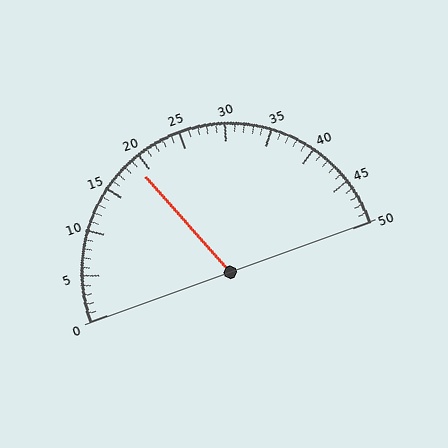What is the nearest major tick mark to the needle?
The nearest major tick mark is 20.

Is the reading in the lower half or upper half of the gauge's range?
The reading is in the lower half of the range (0 to 50).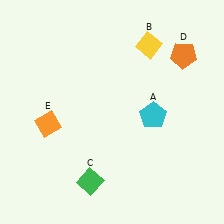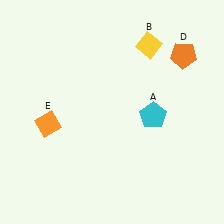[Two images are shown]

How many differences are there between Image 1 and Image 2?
There is 1 difference between the two images.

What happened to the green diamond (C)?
The green diamond (C) was removed in Image 2. It was in the bottom-left area of Image 1.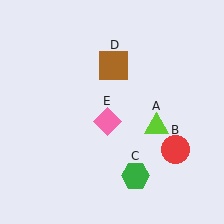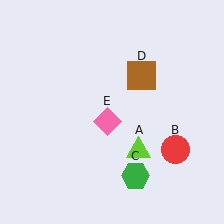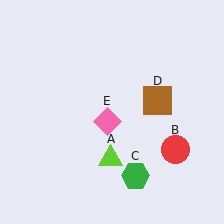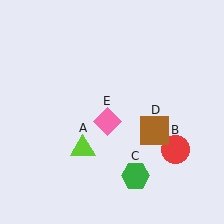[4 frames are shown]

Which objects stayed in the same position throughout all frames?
Red circle (object B) and green hexagon (object C) and pink diamond (object E) remained stationary.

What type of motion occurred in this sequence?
The lime triangle (object A), brown square (object D) rotated clockwise around the center of the scene.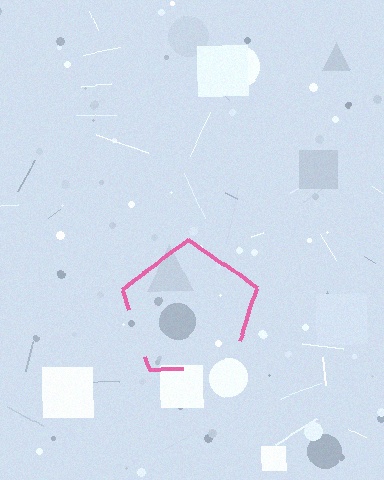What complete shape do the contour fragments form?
The contour fragments form a pentagon.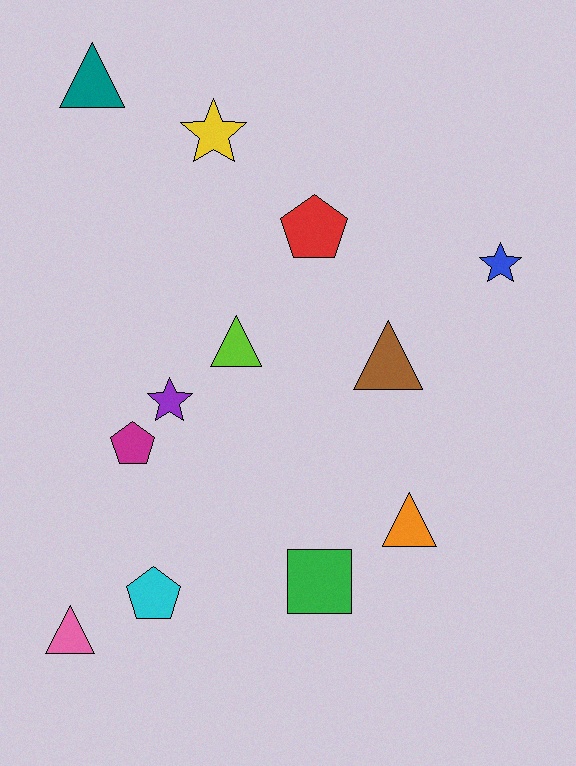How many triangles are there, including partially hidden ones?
There are 5 triangles.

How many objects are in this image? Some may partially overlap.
There are 12 objects.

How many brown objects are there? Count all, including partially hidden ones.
There is 1 brown object.